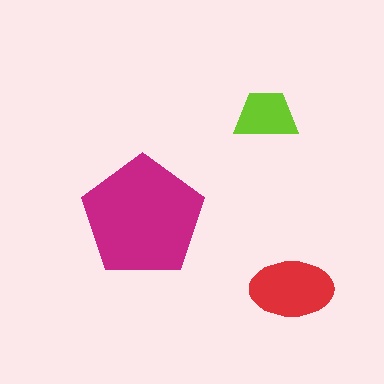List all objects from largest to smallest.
The magenta pentagon, the red ellipse, the lime trapezoid.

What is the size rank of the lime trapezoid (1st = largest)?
3rd.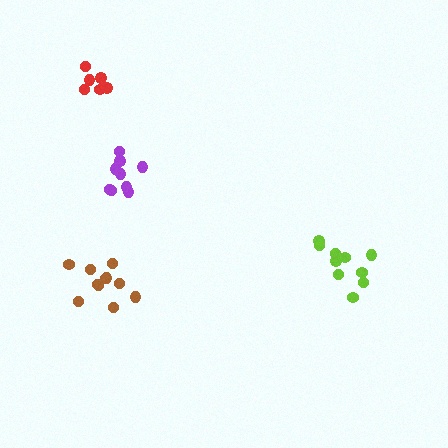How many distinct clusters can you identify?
There are 4 distinct clusters.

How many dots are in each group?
Group 1: 6 dots, Group 2: 9 dots, Group 3: 11 dots, Group 4: 10 dots (36 total).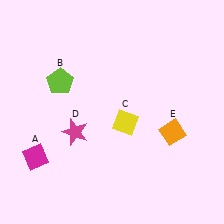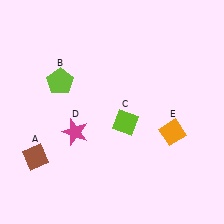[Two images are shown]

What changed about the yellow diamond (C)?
In Image 1, C is yellow. In Image 2, it changed to lime.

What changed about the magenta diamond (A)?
In Image 1, A is magenta. In Image 2, it changed to brown.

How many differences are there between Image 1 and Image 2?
There are 2 differences between the two images.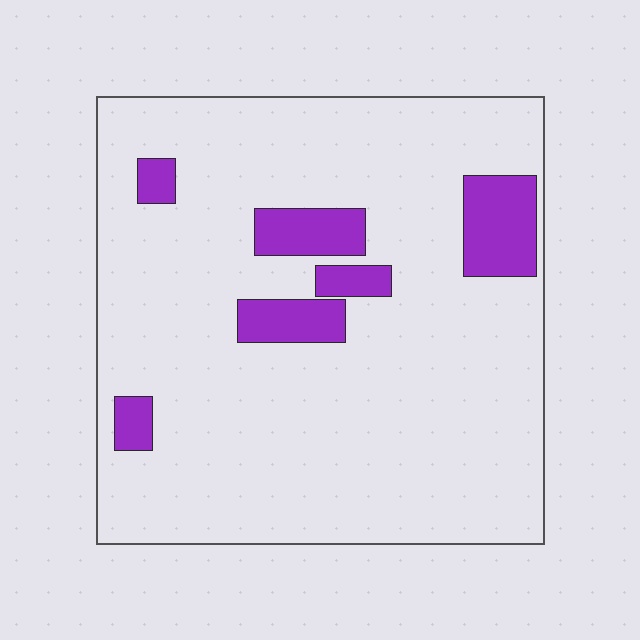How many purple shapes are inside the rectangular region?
6.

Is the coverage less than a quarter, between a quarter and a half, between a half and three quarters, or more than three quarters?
Less than a quarter.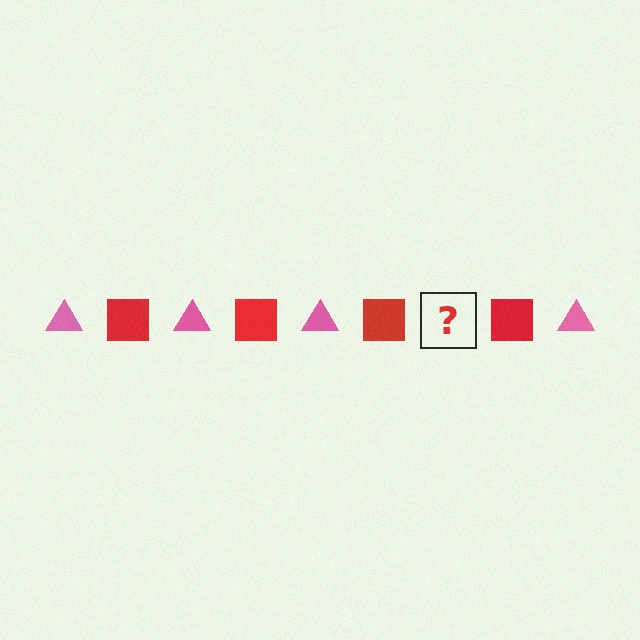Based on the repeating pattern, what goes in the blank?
The blank should be a pink triangle.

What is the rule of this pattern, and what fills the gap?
The rule is that the pattern alternates between pink triangle and red square. The gap should be filled with a pink triangle.